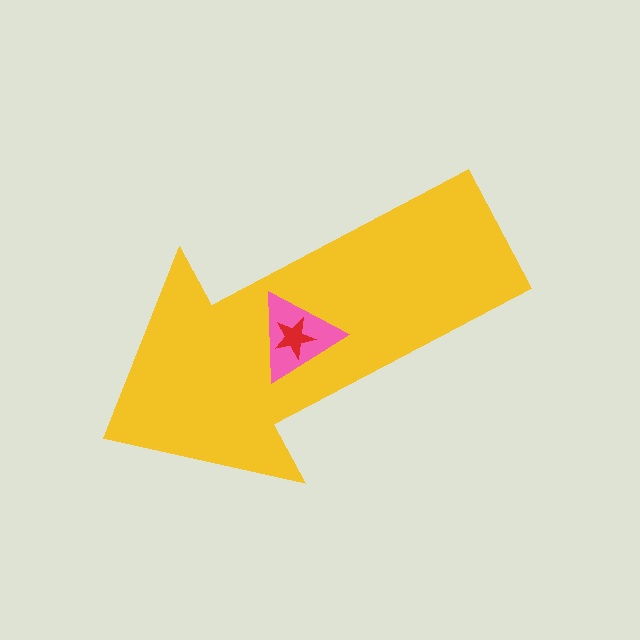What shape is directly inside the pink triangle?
The red star.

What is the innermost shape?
The red star.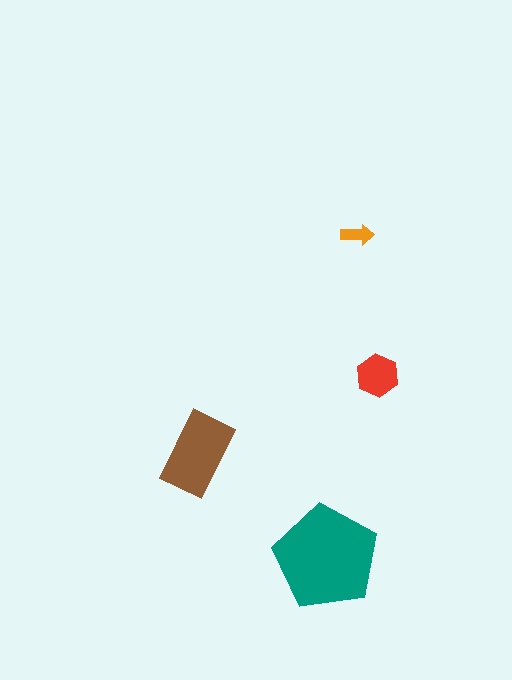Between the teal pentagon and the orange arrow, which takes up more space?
The teal pentagon.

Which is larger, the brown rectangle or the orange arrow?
The brown rectangle.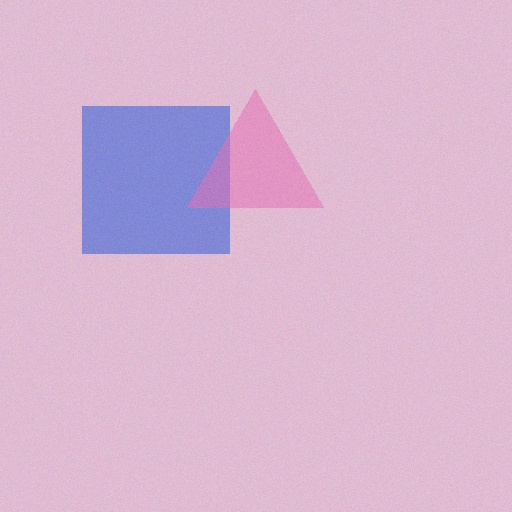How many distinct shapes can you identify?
There are 2 distinct shapes: a blue square, a pink triangle.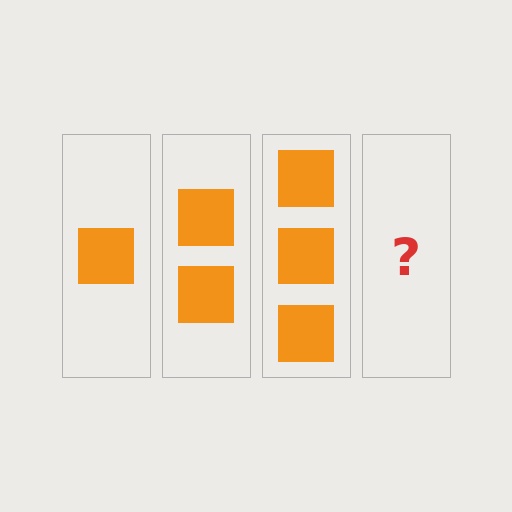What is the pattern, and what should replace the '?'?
The pattern is that each step adds one more square. The '?' should be 4 squares.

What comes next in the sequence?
The next element should be 4 squares.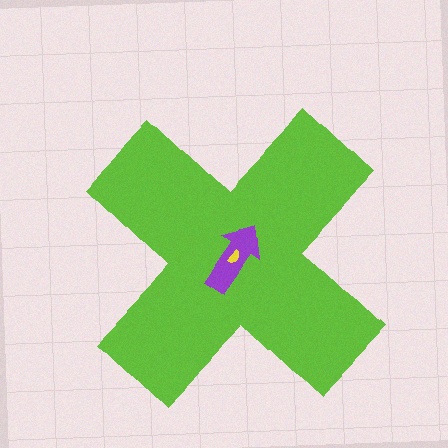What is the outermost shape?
The lime cross.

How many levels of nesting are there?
3.